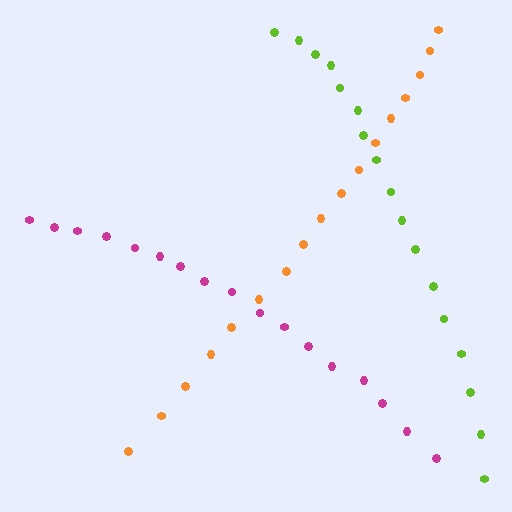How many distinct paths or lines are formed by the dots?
There are 3 distinct paths.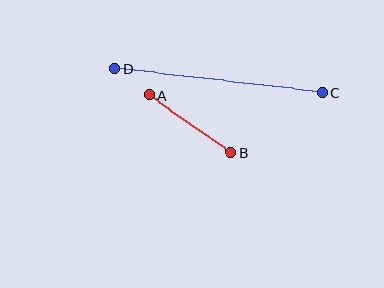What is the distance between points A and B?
The distance is approximately 100 pixels.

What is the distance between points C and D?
The distance is approximately 208 pixels.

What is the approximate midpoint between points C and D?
The midpoint is at approximately (219, 81) pixels.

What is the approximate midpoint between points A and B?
The midpoint is at approximately (190, 124) pixels.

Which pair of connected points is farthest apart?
Points C and D are farthest apart.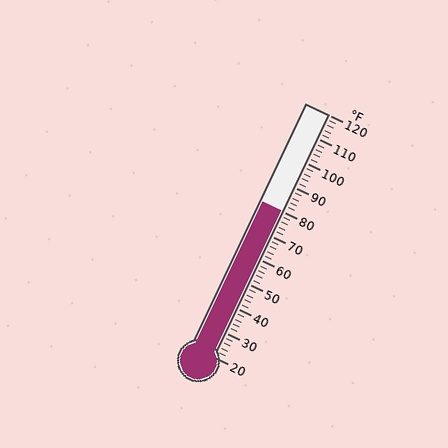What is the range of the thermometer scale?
The thermometer scale ranges from 20°F to 120°F.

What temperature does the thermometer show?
The thermometer shows approximately 80°F.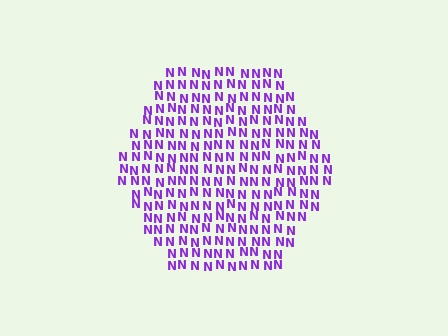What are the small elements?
The small elements are letter N's.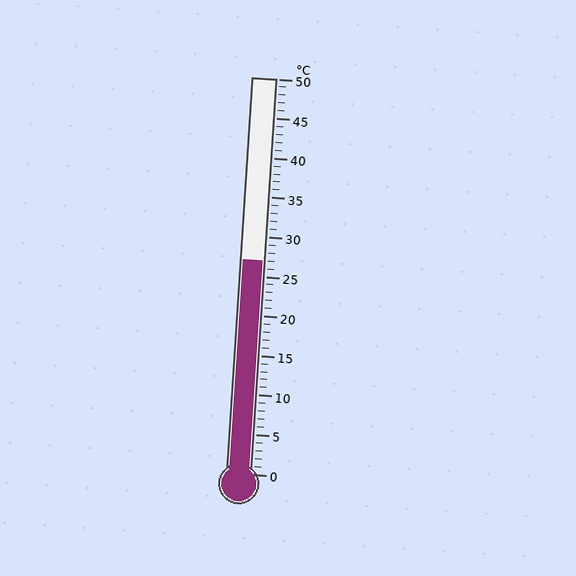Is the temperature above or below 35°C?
The temperature is below 35°C.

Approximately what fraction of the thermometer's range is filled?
The thermometer is filled to approximately 55% of its range.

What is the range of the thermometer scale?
The thermometer scale ranges from 0°C to 50°C.